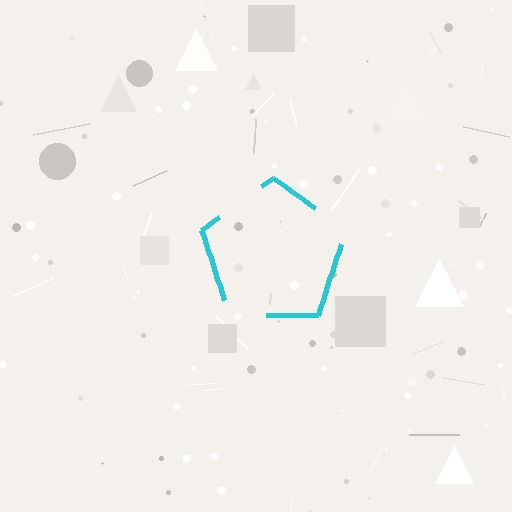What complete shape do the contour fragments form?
The contour fragments form a pentagon.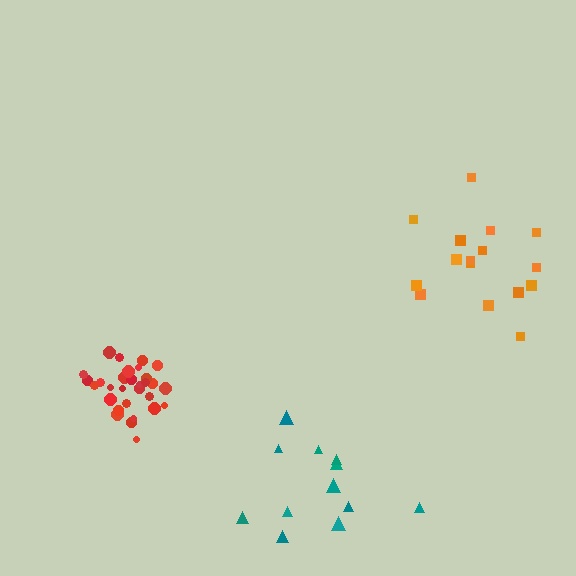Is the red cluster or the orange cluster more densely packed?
Red.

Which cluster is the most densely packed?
Red.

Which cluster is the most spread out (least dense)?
Teal.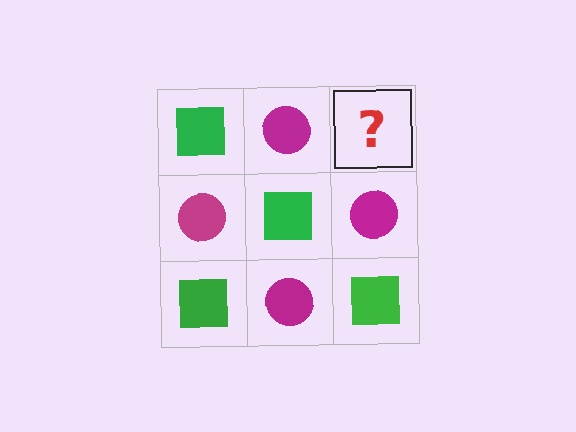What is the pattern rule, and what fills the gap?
The rule is that it alternates green square and magenta circle in a checkerboard pattern. The gap should be filled with a green square.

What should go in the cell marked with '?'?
The missing cell should contain a green square.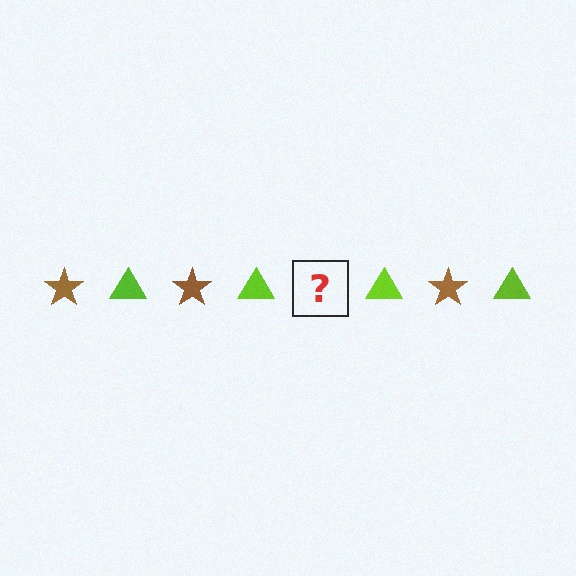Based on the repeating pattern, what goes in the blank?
The blank should be a brown star.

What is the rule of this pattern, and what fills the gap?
The rule is that the pattern alternates between brown star and lime triangle. The gap should be filled with a brown star.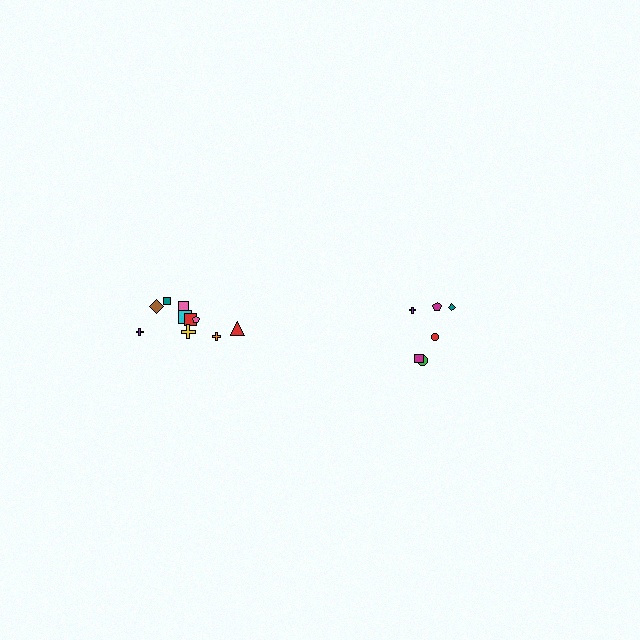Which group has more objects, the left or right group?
The left group.